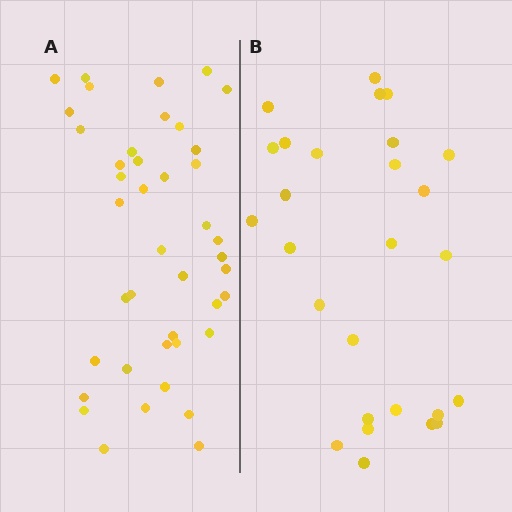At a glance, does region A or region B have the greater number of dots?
Region A (the left region) has more dots.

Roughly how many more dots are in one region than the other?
Region A has approximately 15 more dots than region B.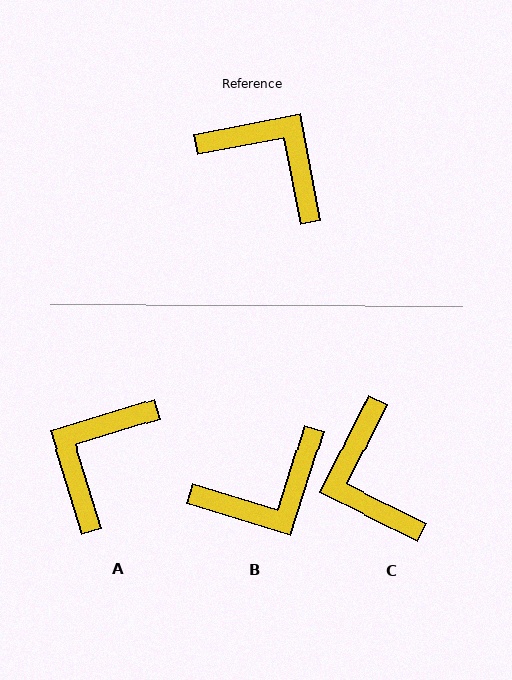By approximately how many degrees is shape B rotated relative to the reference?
Approximately 118 degrees clockwise.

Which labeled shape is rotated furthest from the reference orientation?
C, about 143 degrees away.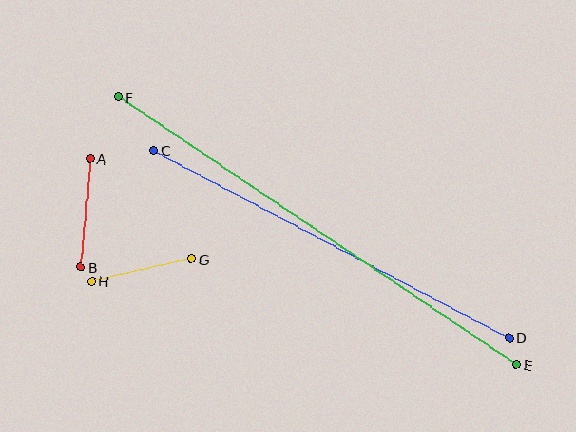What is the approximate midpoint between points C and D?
The midpoint is at approximately (332, 244) pixels.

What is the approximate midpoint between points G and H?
The midpoint is at approximately (142, 270) pixels.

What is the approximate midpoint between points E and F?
The midpoint is at approximately (317, 231) pixels.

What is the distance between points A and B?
The distance is approximately 109 pixels.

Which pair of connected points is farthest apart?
Points E and F are farthest apart.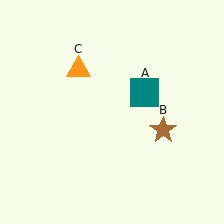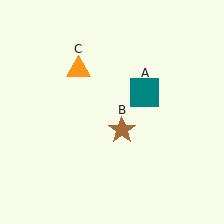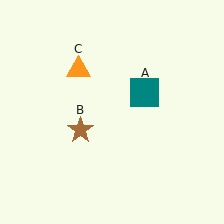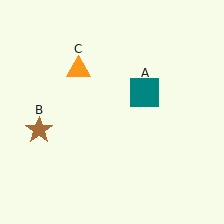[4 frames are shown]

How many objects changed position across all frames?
1 object changed position: brown star (object B).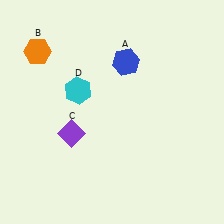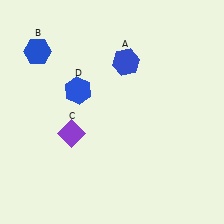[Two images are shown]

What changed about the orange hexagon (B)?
In Image 1, B is orange. In Image 2, it changed to blue.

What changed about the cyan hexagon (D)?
In Image 1, D is cyan. In Image 2, it changed to blue.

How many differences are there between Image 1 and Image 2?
There are 2 differences between the two images.